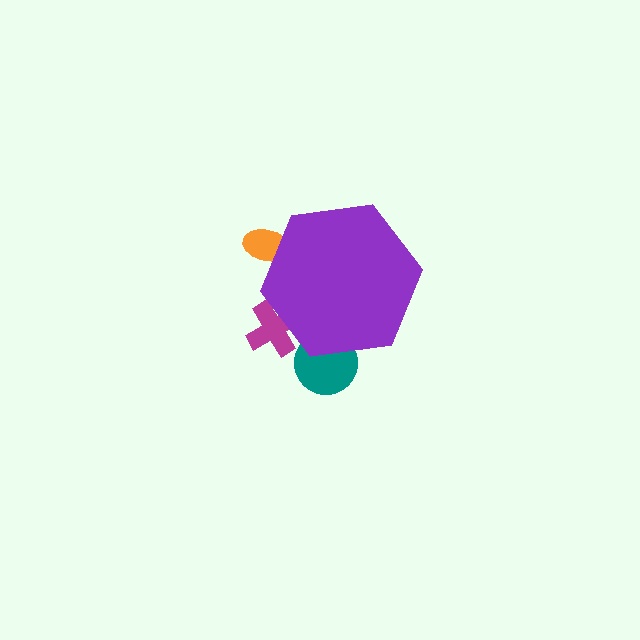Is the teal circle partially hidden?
Yes, the teal circle is partially hidden behind the purple hexagon.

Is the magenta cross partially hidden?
Yes, the magenta cross is partially hidden behind the purple hexagon.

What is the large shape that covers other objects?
A purple hexagon.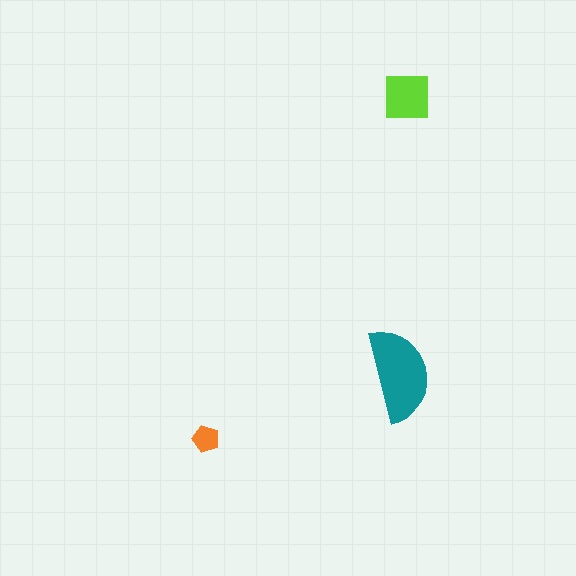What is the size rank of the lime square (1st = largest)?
2nd.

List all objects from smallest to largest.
The orange pentagon, the lime square, the teal semicircle.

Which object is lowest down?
The orange pentagon is bottommost.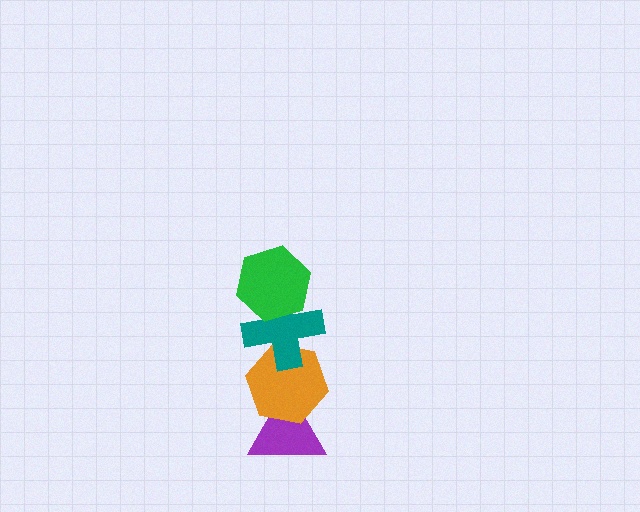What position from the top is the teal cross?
The teal cross is 2nd from the top.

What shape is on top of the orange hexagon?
The teal cross is on top of the orange hexagon.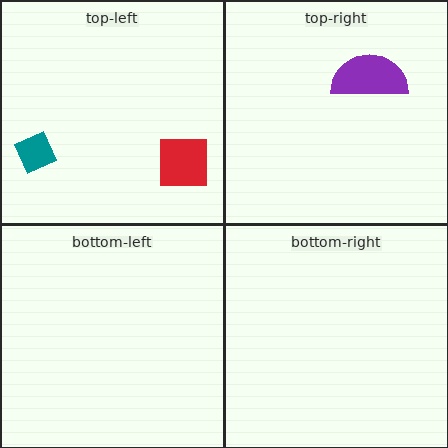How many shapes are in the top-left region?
2.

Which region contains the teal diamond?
The top-left region.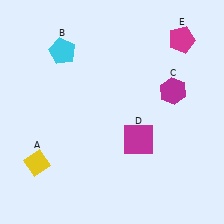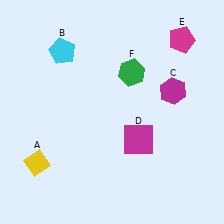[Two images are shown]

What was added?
A green hexagon (F) was added in Image 2.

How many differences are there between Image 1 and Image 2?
There is 1 difference between the two images.